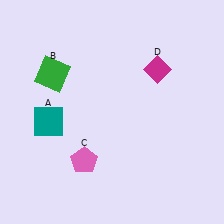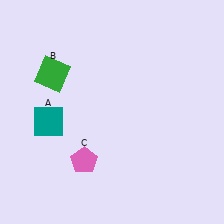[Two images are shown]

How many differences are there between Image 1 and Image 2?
There is 1 difference between the two images.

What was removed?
The magenta diamond (D) was removed in Image 2.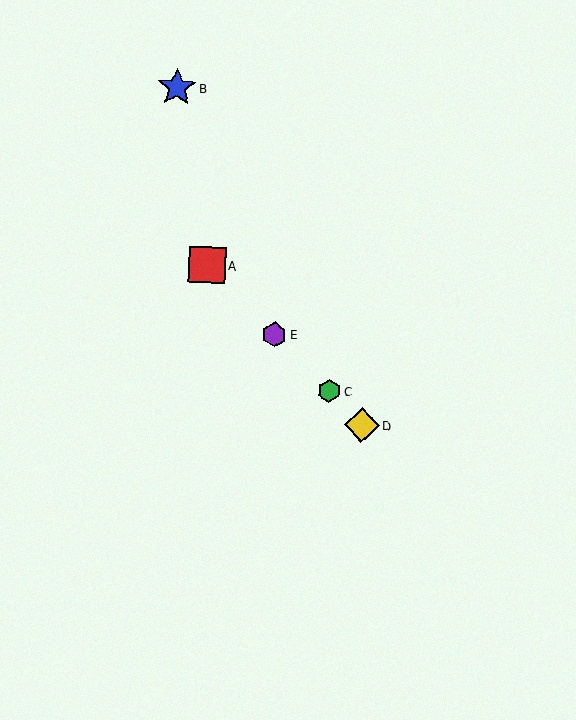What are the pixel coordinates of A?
Object A is at (207, 265).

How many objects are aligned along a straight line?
4 objects (A, C, D, E) are aligned along a straight line.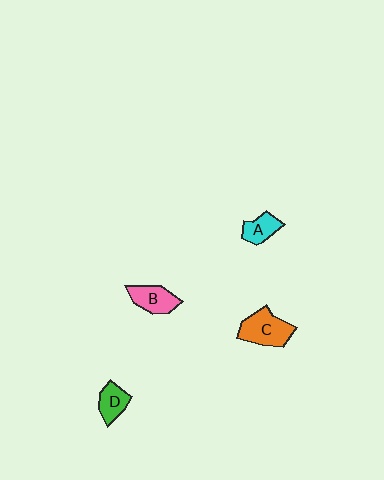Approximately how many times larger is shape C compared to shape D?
Approximately 1.6 times.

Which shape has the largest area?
Shape C (orange).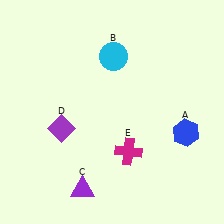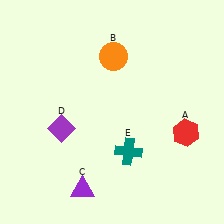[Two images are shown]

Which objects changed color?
A changed from blue to red. B changed from cyan to orange. E changed from magenta to teal.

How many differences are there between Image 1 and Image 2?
There are 3 differences between the two images.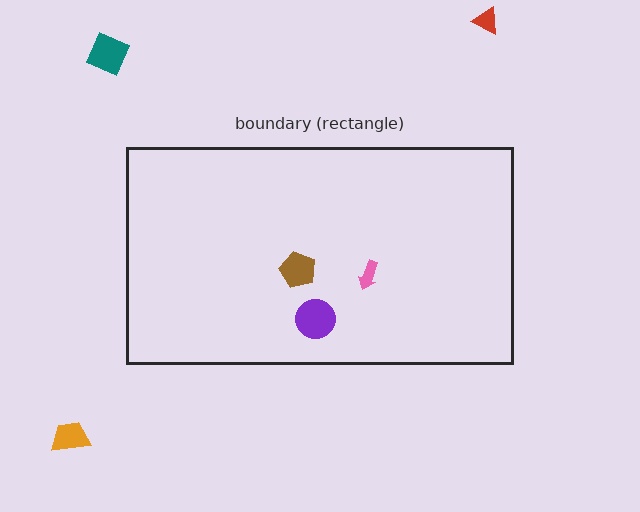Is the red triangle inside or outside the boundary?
Outside.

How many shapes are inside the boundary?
3 inside, 3 outside.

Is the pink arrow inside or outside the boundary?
Inside.